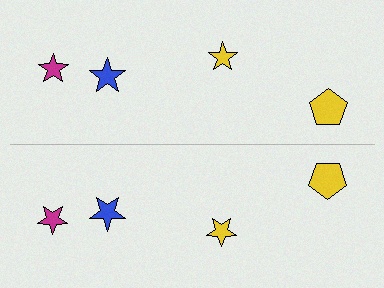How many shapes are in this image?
There are 8 shapes in this image.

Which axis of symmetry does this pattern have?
The pattern has a horizontal axis of symmetry running through the center of the image.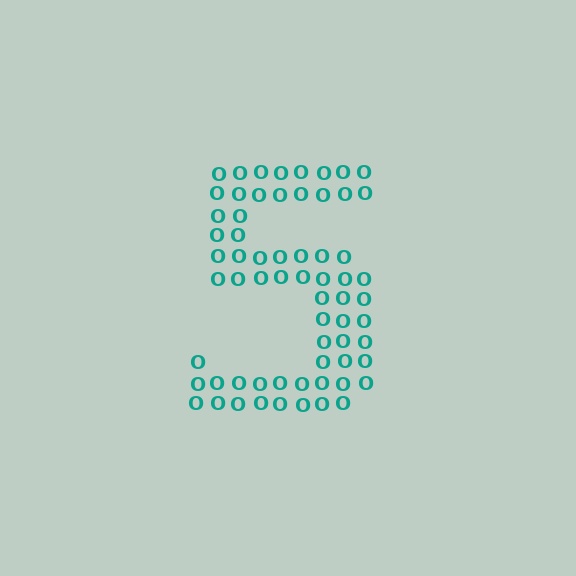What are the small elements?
The small elements are letter O's.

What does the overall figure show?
The overall figure shows the digit 5.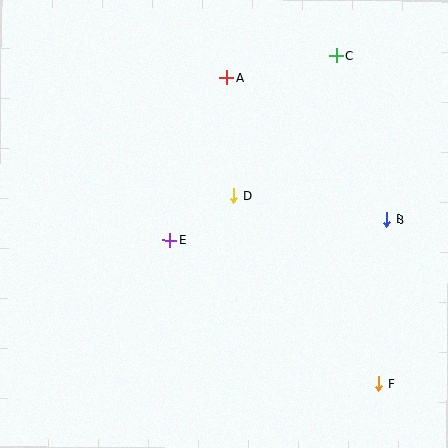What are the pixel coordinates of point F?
Point F is at (378, 384).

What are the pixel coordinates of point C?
Point C is at (336, 56).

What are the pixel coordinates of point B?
Point B is at (387, 219).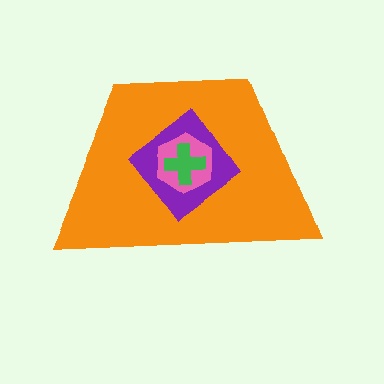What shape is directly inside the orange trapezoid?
The purple diamond.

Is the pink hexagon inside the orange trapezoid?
Yes.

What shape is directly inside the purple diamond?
The pink hexagon.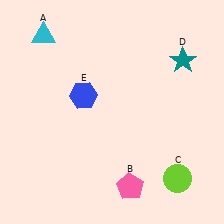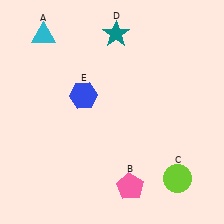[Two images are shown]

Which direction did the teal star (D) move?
The teal star (D) moved left.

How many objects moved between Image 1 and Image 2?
1 object moved between the two images.